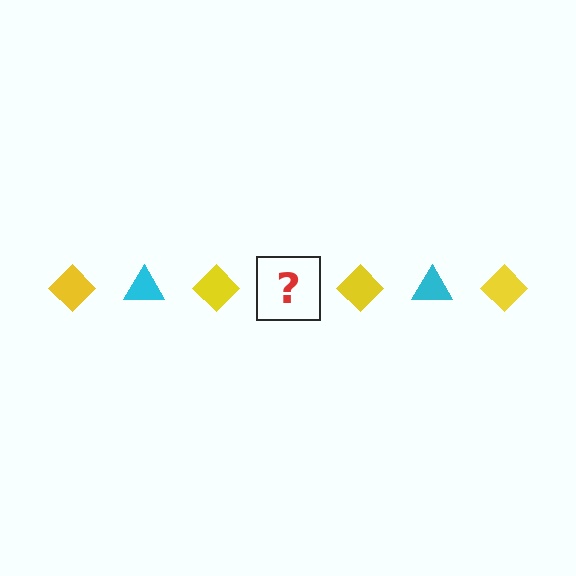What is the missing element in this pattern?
The missing element is a cyan triangle.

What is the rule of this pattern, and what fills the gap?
The rule is that the pattern alternates between yellow diamond and cyan triangle. The gap should be filled with a cyan triangle.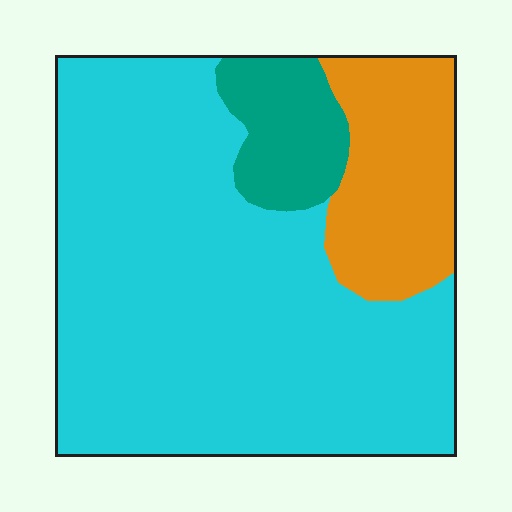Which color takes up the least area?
Teal, at roughly 10%.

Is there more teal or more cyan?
Cyan.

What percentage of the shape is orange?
Orange takes up about one sixth (1/6) of the shape.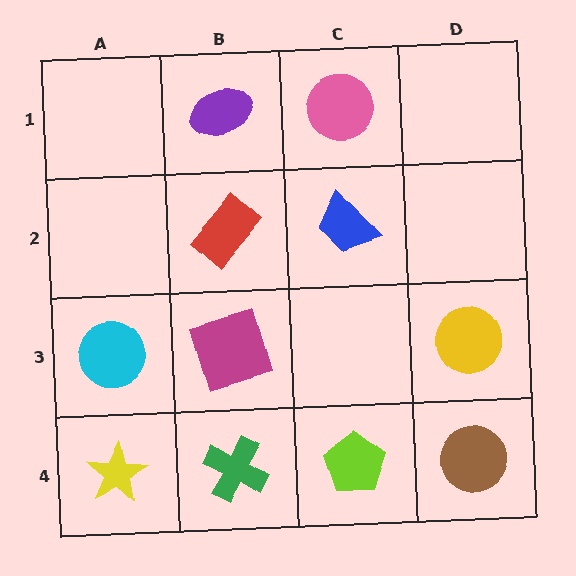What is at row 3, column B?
A magenta square.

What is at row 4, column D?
A brown circle.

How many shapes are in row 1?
2 shapes.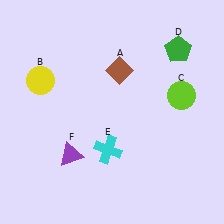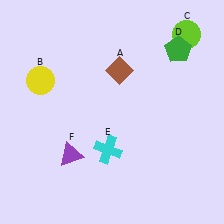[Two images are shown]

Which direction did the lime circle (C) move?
The lime circle (C) moved up.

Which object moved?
The lime circle (C) moved up.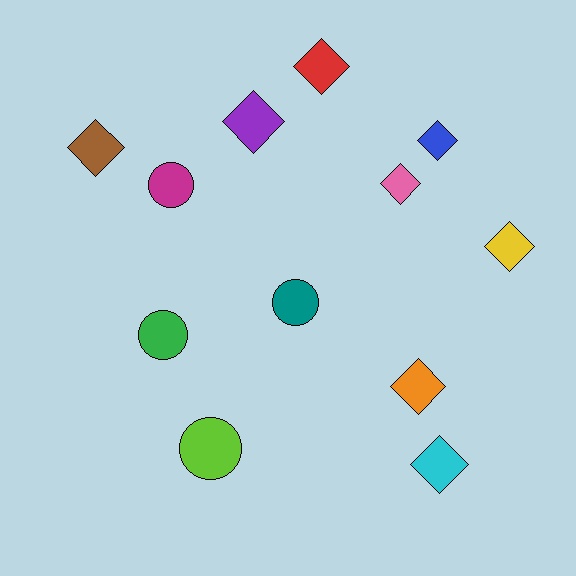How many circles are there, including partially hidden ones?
There are 4 circles.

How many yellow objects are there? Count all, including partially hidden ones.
There is 1 yellow object.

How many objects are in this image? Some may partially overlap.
There are 12 objects.